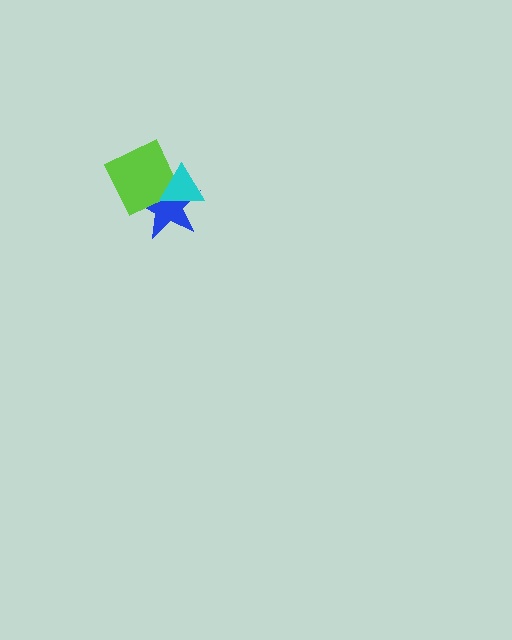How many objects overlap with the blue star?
2 objects overlap with the blue star.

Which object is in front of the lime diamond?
The cyan triangle is in front of the lime diamond.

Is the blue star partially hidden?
Yes, it is partially covered by another shape.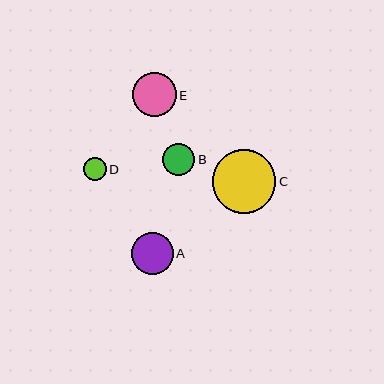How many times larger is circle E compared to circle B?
Circle E is approximately 1.4 times the size of circle B.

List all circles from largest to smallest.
From largest to smallest: C, E, A, B, D.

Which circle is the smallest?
Circle D is the smallest with a size of approximately 23 pixels.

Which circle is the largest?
Circle C is the largest with a size of approximately 63 pixels.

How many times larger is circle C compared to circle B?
Circle C is approximately 2.0 times the size of circle B.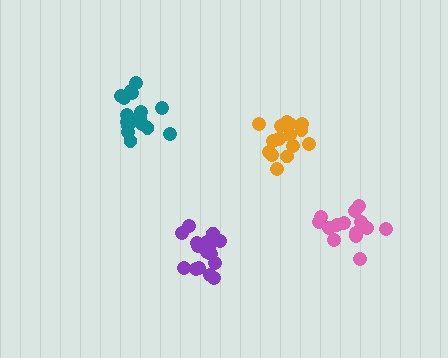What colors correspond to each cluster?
The clusters are colored: orange, teal, pink, purple.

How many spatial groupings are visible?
There are 4 spatial groupings.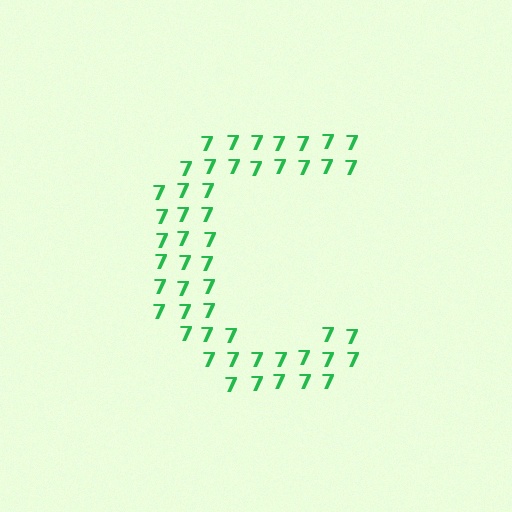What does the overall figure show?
The overall figure shows the letter C.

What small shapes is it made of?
It is made of small digit 7's.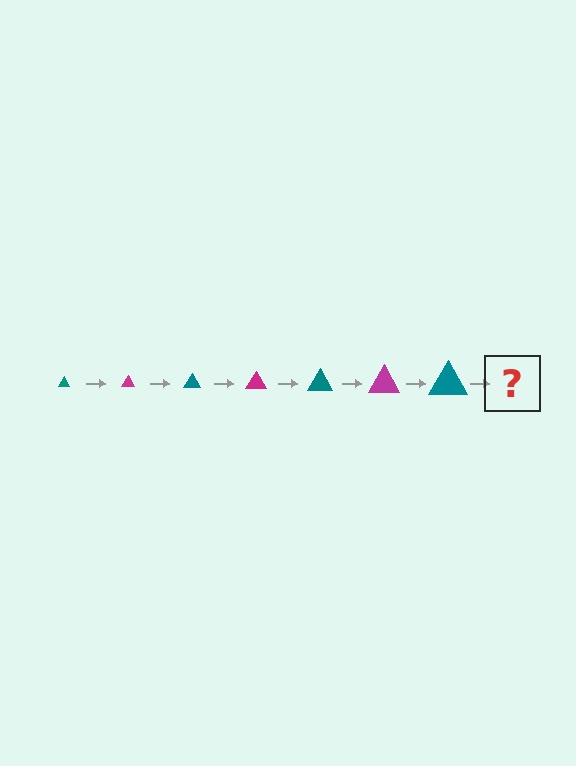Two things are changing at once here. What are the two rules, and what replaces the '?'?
The two rules are that the triangle grows larger each step and the color cycles through teal and magenta. The '?' should be a magenta triangle, larger than the previous one.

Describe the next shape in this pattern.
It should be a magenta triangle, larger than the previous one.